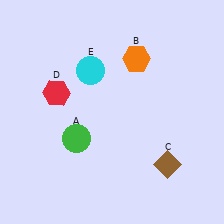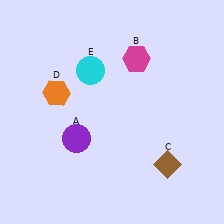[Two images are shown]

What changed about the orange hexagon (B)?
In Image 1, B is orange. In Image 2, it changed to magenta.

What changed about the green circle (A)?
In Image 1, A is green. In Image 2, it changed to purple.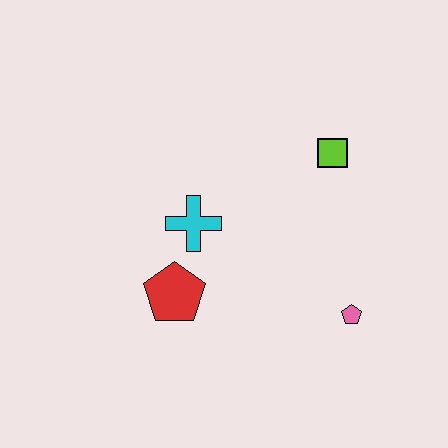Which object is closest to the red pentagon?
The cyan cross is closest to the red pentagon.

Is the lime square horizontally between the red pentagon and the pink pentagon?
Yes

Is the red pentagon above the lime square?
No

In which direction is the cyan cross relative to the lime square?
The cyan cross is to the left of the lime square.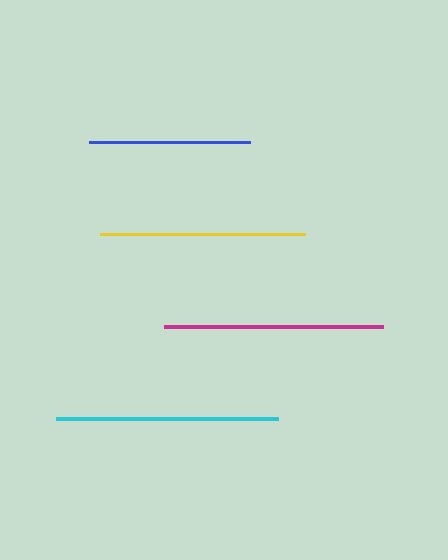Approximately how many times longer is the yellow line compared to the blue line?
The yellow line is approximately 1.3 times the length of the blue line.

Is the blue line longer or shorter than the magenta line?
The magenta line is longer than the blue line.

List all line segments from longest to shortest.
From longest to shortest: cyan, magenta, yellow, blue.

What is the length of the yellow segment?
The yellow segment is approximately 205 pixels long.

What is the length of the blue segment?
The blue segment is approximately 161 pixels long.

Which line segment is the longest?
The cyan line is the longest at approximately 222 pixels.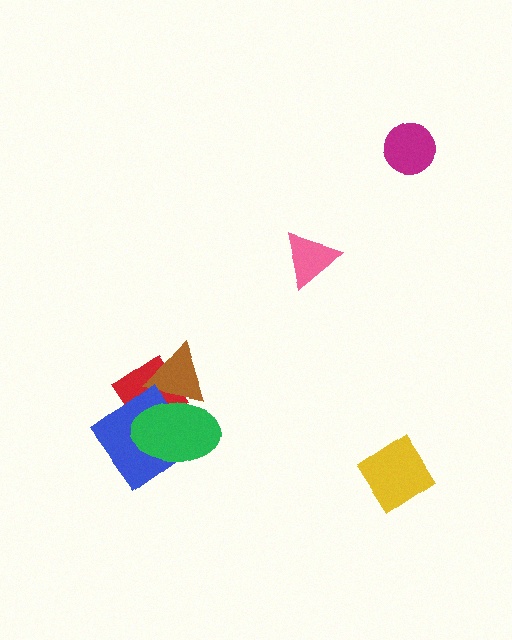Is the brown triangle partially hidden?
Yes, it is partially covered by another shape.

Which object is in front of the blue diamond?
The green ellipse is in front of the blue diamond.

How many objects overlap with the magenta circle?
0 objects overlap with the magenta circle.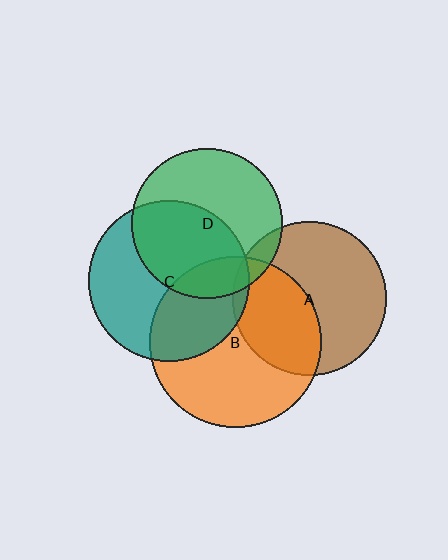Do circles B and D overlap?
Yes.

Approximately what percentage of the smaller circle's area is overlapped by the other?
Approximately 15%.